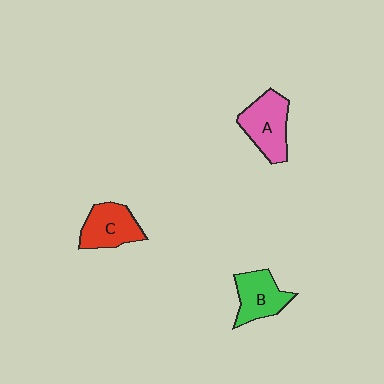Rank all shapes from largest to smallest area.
From largest to smallest: A (pink), C (red), B (green).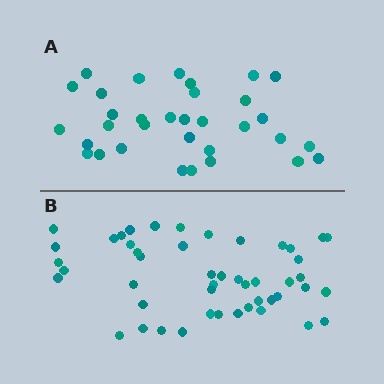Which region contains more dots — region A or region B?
Region B (the bottom region) has more dots.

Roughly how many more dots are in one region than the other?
Region B has approximately 15 more dots than region A.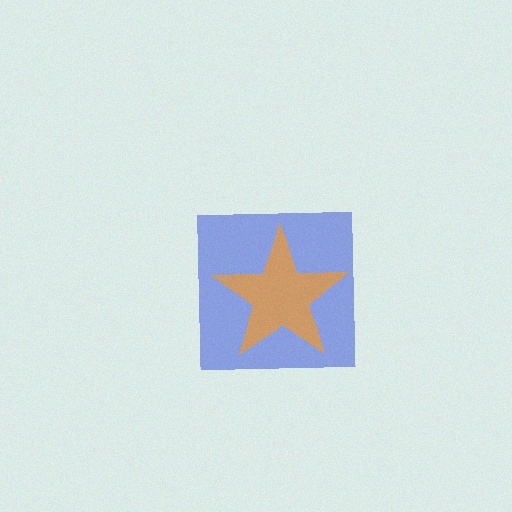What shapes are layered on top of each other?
The layered shapes are: a blue square, an orange star.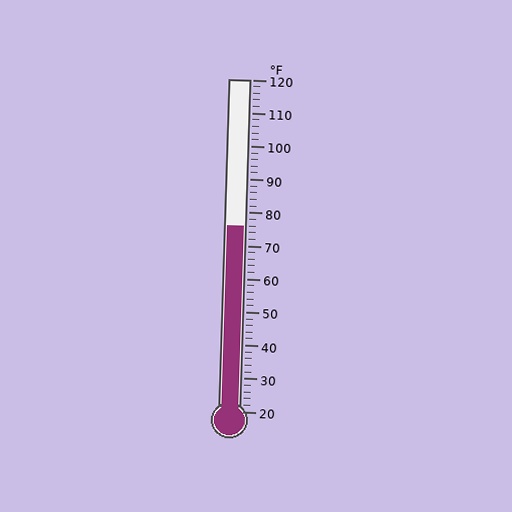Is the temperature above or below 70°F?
The temperature is above 70°F.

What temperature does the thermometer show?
The thermometer shows approximately 76°F.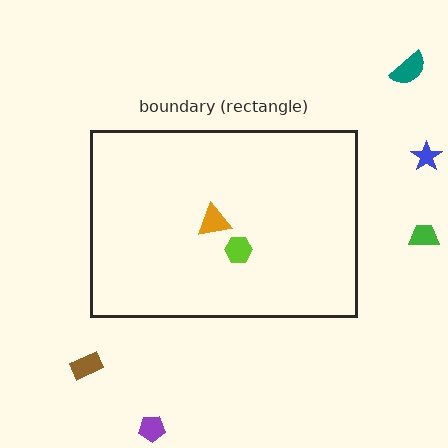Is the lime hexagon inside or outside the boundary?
Inside.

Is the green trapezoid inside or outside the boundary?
Outside.